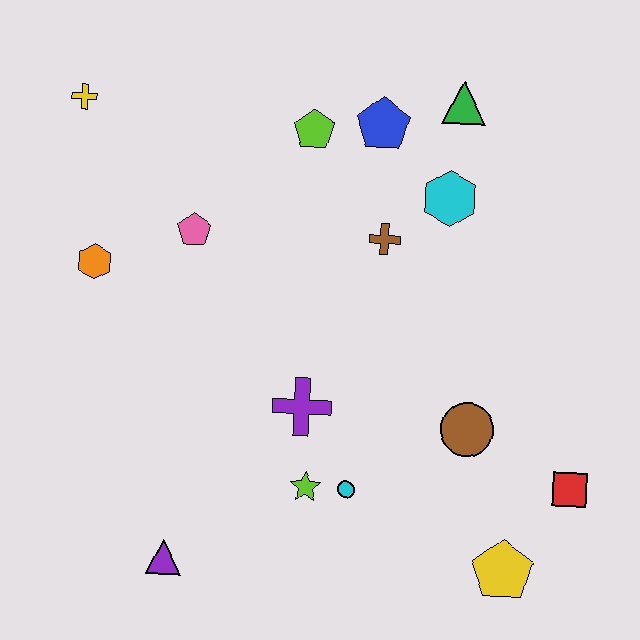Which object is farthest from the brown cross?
The purple triangle is farthest from the brown cross.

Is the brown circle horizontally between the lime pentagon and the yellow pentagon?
Yes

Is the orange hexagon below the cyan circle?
No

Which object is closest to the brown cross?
The cyan hexagon is closest to the brown cross.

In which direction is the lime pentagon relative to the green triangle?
The lime pentagon is to the left of the green triangle.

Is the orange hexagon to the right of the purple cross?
No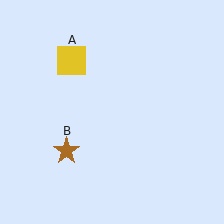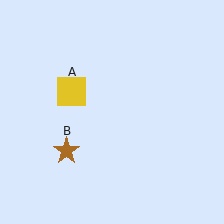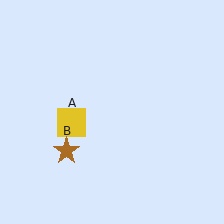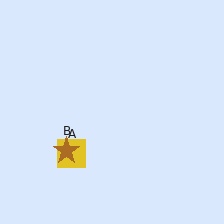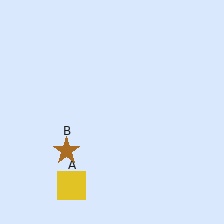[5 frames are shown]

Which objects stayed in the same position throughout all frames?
Brown star (object B) remained stationary.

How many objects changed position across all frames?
1 object changed position: yellow square (object A).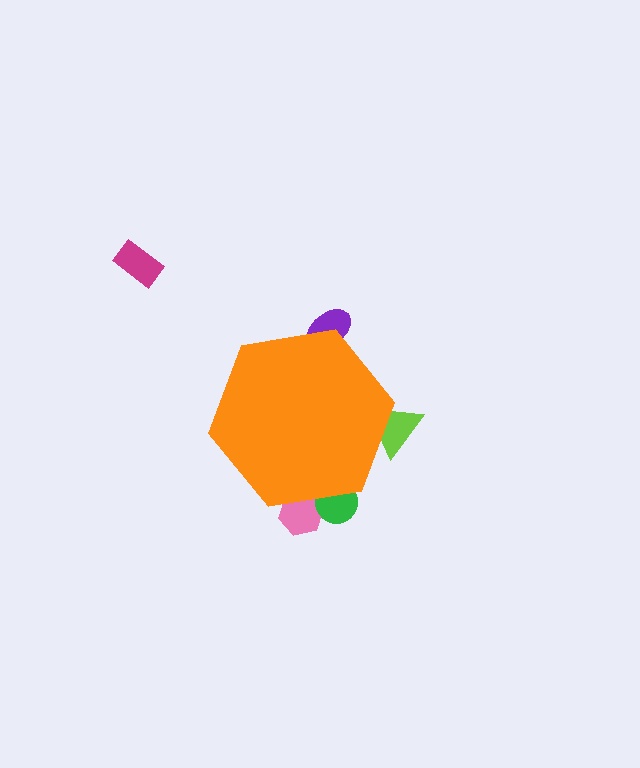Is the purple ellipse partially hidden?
Yes, the purple ellipse is partially hidden behind the orange hexagon.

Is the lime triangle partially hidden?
Yes, the lime triangle is partially hidden behind the orange hexagon.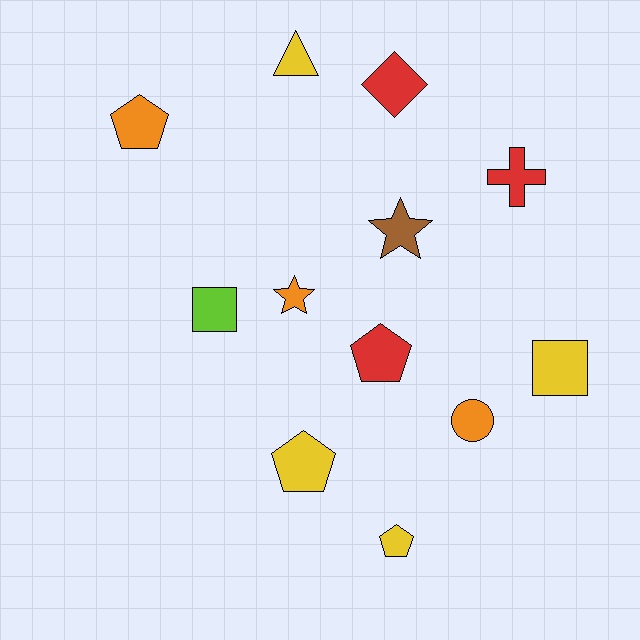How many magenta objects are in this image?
There are no magenta objects.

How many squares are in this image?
There are 2 squares.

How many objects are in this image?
There are 12 objects.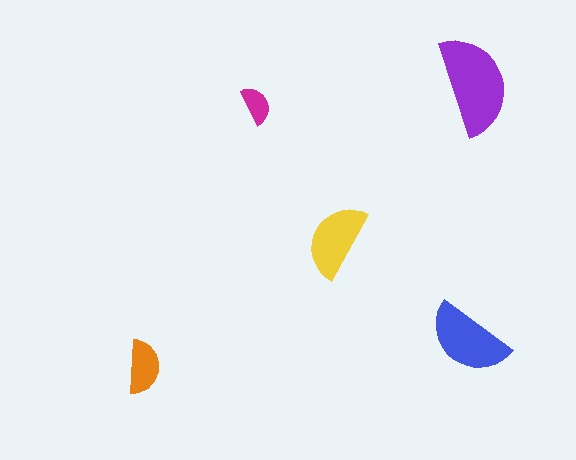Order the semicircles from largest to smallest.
the purple one, the blue one, the yellow one, the orange one, the magenta one.